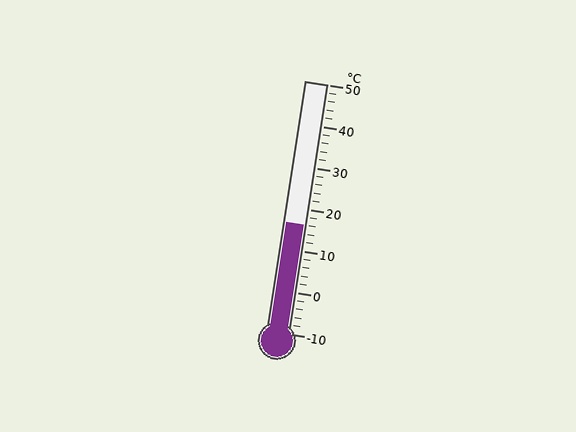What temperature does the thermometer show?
The thermometer shows approximately 16°C.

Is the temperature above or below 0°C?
The temperature is above 0°C.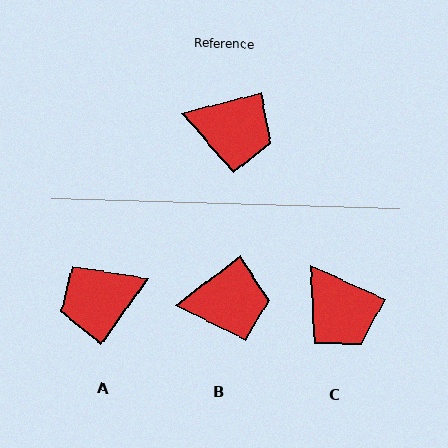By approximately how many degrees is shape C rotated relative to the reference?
Approximately 39 degrees clockwise.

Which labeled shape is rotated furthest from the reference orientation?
A, about 140 degrees away.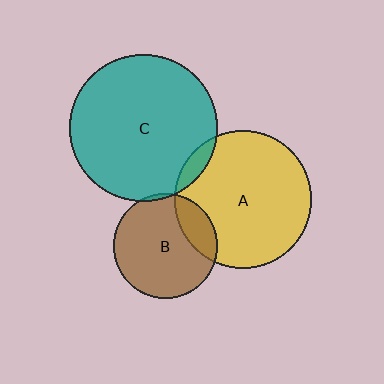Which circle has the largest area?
Circle C (teal).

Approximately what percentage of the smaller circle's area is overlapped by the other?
Approximately 5%.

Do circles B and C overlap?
Yes.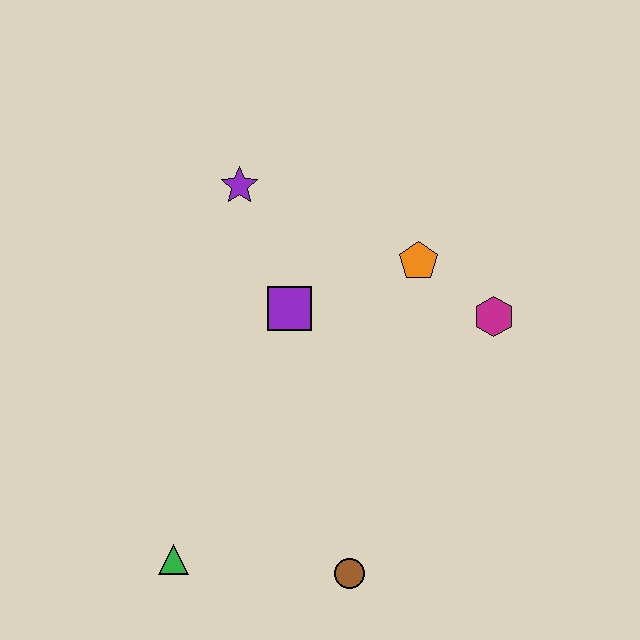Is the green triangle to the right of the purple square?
No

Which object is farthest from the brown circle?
The purple star is farthest from the brown circle.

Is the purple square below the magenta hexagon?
No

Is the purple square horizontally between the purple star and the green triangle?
No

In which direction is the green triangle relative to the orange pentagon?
The green triangle is below the orange pentagon.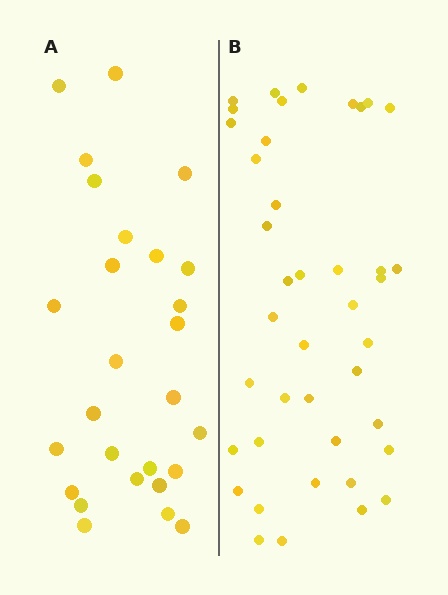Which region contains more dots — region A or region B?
Region B (the right region) has more dots.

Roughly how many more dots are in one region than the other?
Region B has approximately 15 more dots than region A.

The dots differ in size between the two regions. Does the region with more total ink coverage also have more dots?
No. Region A has more total ink coverage because its dots are larger, but region B actually contains more individual dots. Total area can be misleading — the number of items is what matters here.